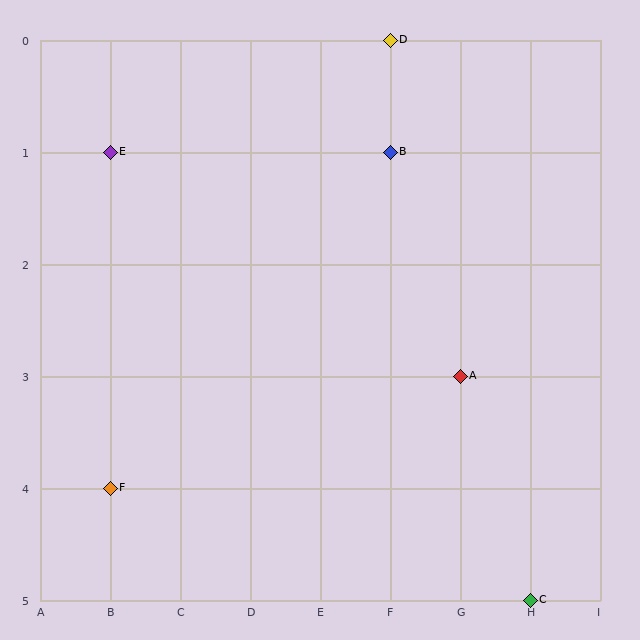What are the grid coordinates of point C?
Point C is at grid coordinates (H, 5).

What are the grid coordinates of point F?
Point F is at grid coordinates (B, 4).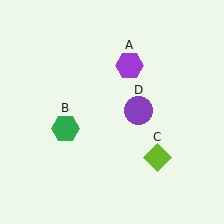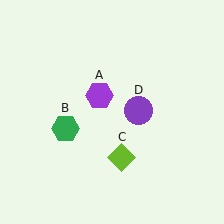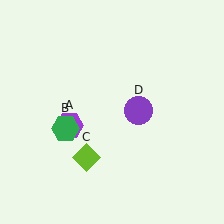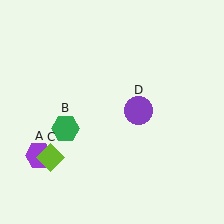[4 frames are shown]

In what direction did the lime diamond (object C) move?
The lime diamond (object C) moved left.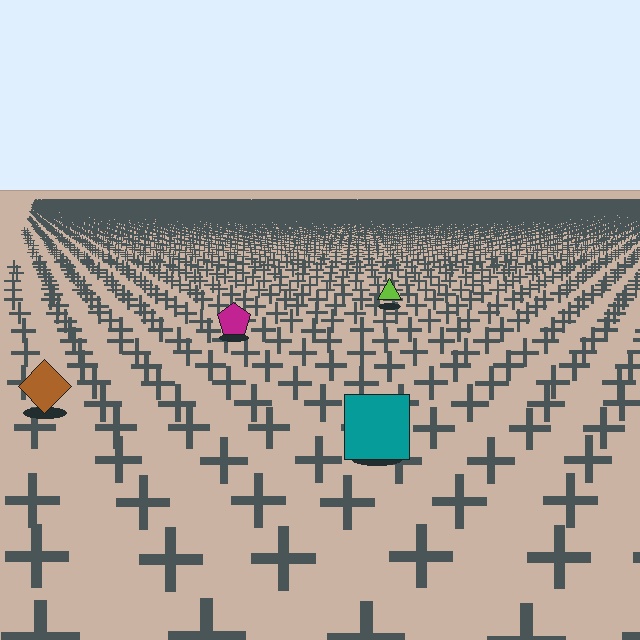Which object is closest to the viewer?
The teal square is closest. The texture marks near it are larger and more spread out.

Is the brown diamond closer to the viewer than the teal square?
No. The teal square is closer — you can tell from the texture gradient: the ground texture is coarser near it.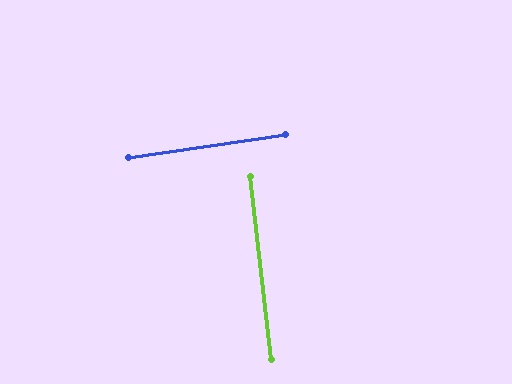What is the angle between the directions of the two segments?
Approximately 88 degrees.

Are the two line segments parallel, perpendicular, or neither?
Perpendicular — they meet at approximately 88°.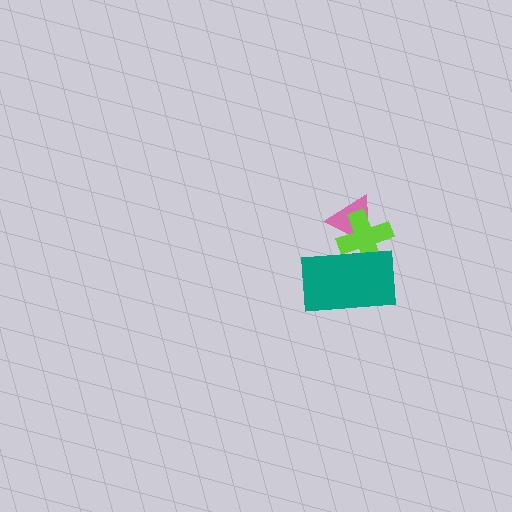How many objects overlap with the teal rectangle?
2 objects overlap with the teal rectangle.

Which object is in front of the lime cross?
The teal rectangle is in front of the lime cross.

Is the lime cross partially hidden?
Yes, it is partially covered by another shape.